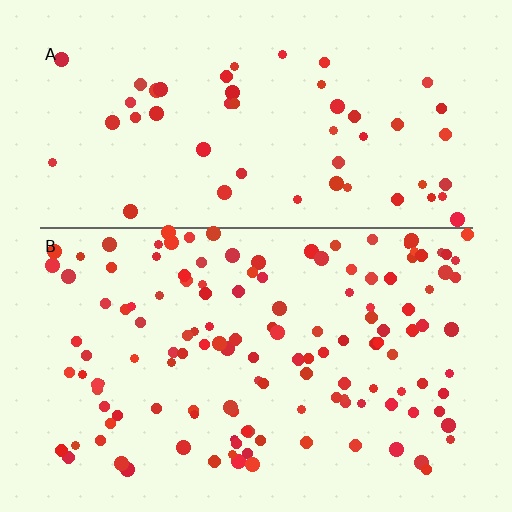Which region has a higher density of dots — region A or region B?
B (the bottom).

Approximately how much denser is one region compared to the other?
Approximately 2.6× — region B over region A.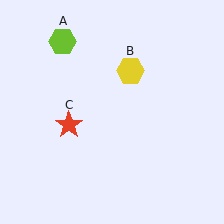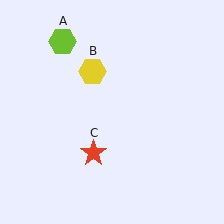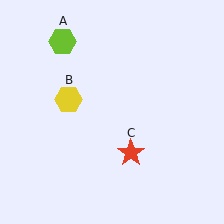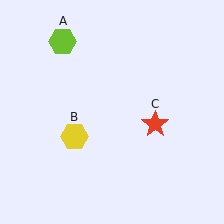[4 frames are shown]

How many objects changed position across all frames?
2 objects changed position: yellow hexagon (object B), red star (object C).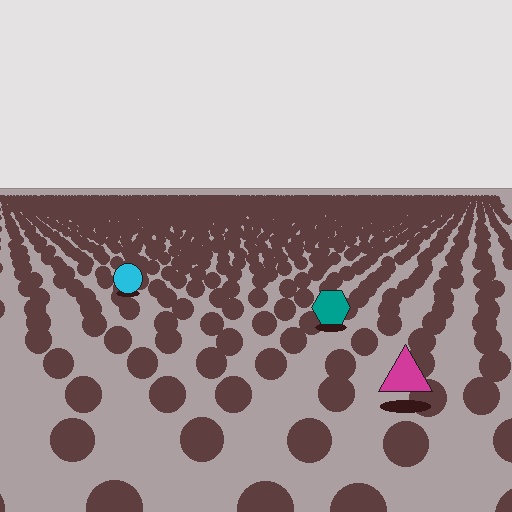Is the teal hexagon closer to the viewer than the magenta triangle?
No. The magenta triangle is closer — you can tell from the texture gradient: the ground texture is coarser near it.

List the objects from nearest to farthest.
From nearest to farthest: the magenta triangle, the teal hexagon, the cyan circle.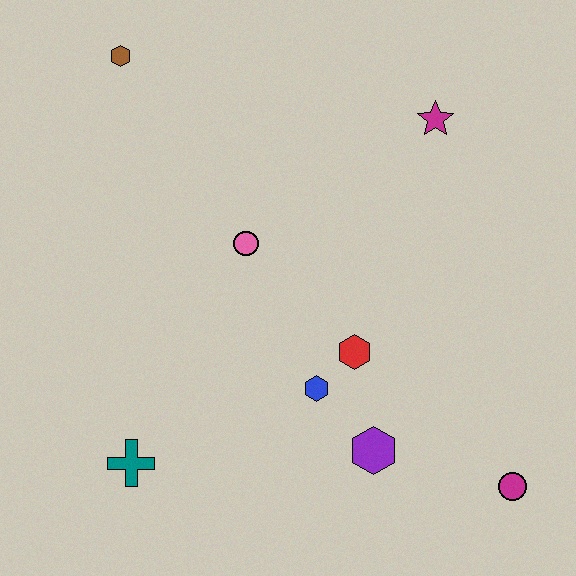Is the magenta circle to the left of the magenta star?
No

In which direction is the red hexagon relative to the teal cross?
The red hexagon is to the right of the teal cross.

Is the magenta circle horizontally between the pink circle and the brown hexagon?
No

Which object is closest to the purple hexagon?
The blue hexagon is closest to the purple hexagon.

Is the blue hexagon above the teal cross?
Yes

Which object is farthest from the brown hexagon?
The magenta circle is farthest from the brown hexagon.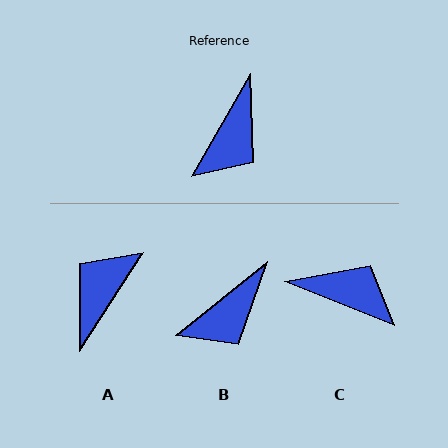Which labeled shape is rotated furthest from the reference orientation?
A, about 177 degrees away.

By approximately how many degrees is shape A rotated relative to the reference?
Approximately 177 degrees counter-clockwise.